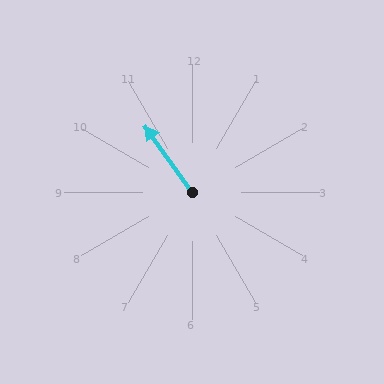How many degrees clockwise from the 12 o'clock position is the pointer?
Approximately 325 degrees.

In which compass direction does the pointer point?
Northwest.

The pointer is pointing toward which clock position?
Roughly 11 o'clock.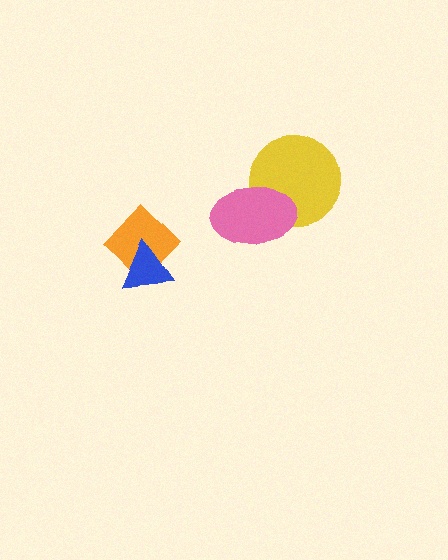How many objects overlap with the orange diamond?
1 object overlaps with the orange diamond.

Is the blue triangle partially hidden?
No, no other shape covers it.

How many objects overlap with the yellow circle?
1 object overlaps with the yellow circle.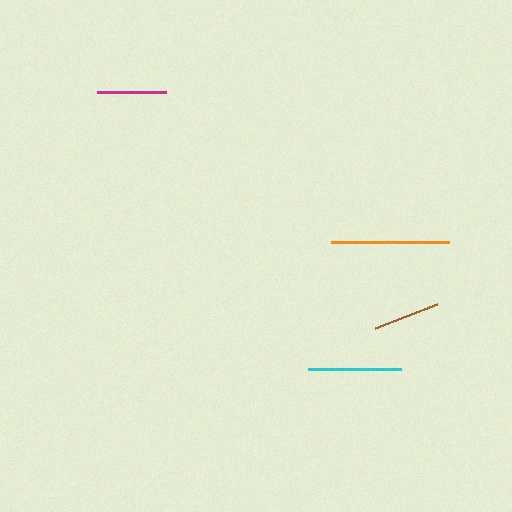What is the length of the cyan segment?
The cyan segment is approximately 94 pixels long.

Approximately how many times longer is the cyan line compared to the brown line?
The cyan line is approximately 1.4 times the length of the brown line.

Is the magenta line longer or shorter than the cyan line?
The cyan line is longer than the magenta line.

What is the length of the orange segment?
The orange segment is approximately 119 pixels long.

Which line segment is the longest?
The orange line is the longest at approximately 119 pixels.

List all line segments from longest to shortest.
From longest to shortest: orange, cyan, magenta, brown.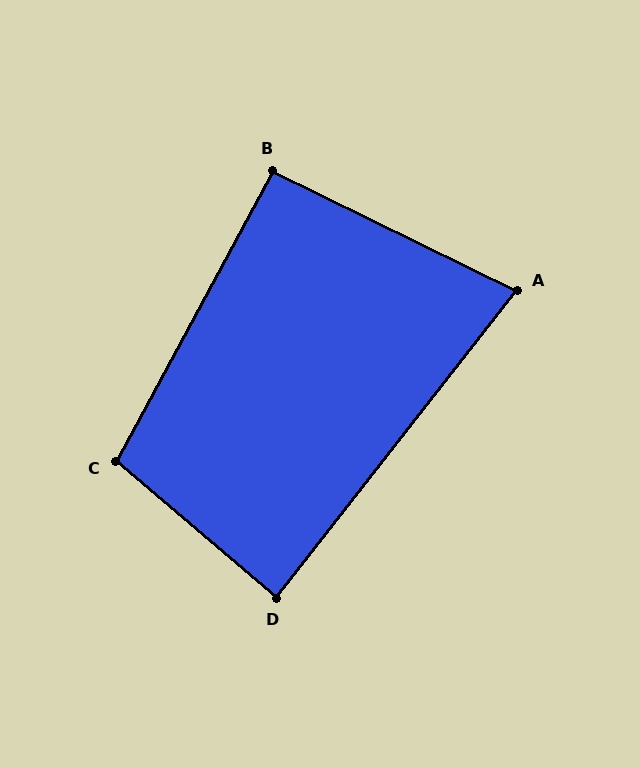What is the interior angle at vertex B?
Approximately 92 degrees (approximately right).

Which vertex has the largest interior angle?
C, at approximately 102 degrees.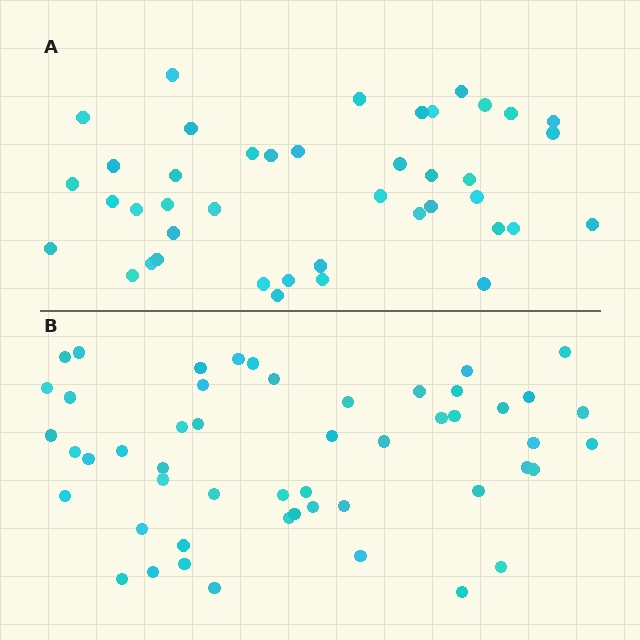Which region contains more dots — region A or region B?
Region B (the bottom region) has more dots.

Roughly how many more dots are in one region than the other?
Region B has roughly 8 or so more dots than region A.